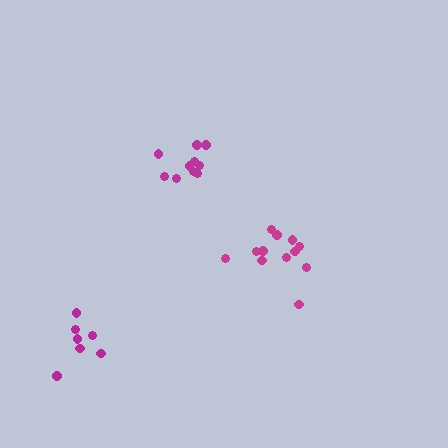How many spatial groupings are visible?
There are 3 spatial groupings.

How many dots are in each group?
Group 1: 7 dots, Group 2: 10 dots, Group 3: 12 dots (29 total).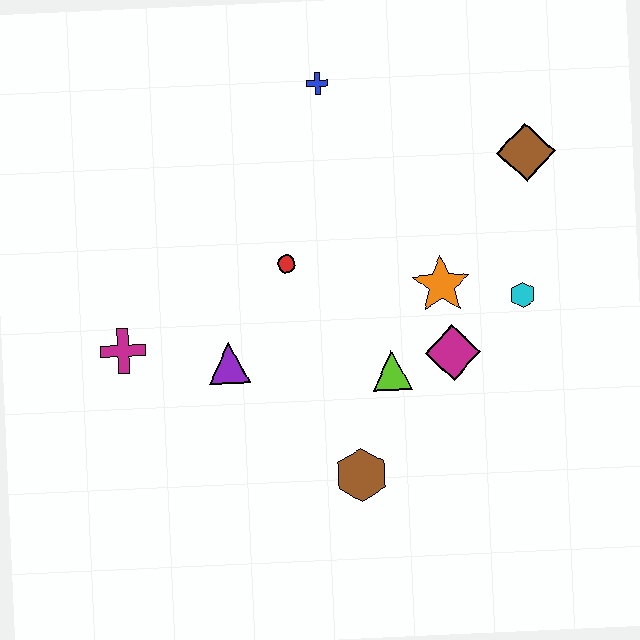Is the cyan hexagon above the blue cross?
No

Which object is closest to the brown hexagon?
The lime triangle is closest to the brown hexagon.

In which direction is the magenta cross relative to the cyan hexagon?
The magenta cross is to the left of the cyan hexagon.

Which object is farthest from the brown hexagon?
The blue cross is farthest from the brown hexagon.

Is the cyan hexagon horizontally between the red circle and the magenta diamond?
No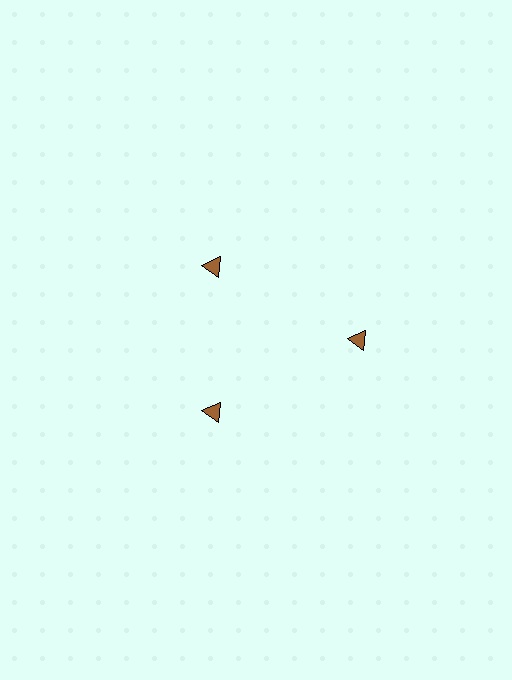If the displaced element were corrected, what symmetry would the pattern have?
It would have 3-fold rotational symmetry — the pattern would map onto itself every 120 degrees.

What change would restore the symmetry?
The symmetry would be restored by moving it inward, back onto the ring so that all 3 triangles sit at equal angles and equal distance from the center.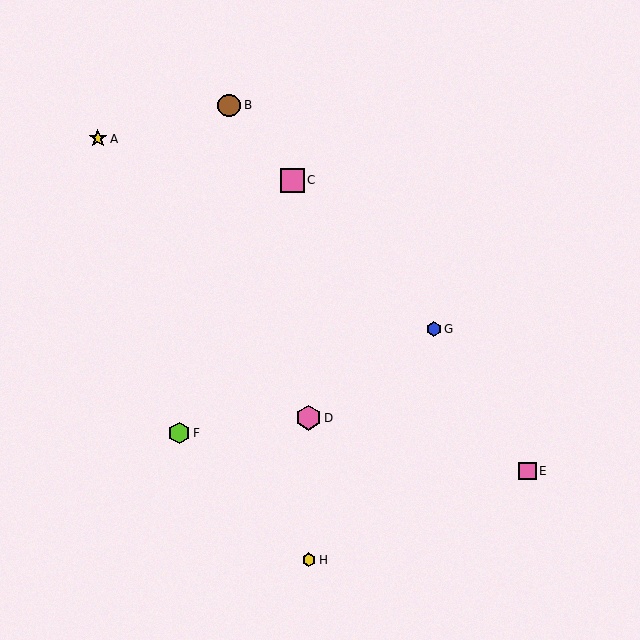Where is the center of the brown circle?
The center of the brown circle is at (229, 106).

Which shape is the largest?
The pink hexagon (labeled D) is the largest.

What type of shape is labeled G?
Shape G is a blue hexagon.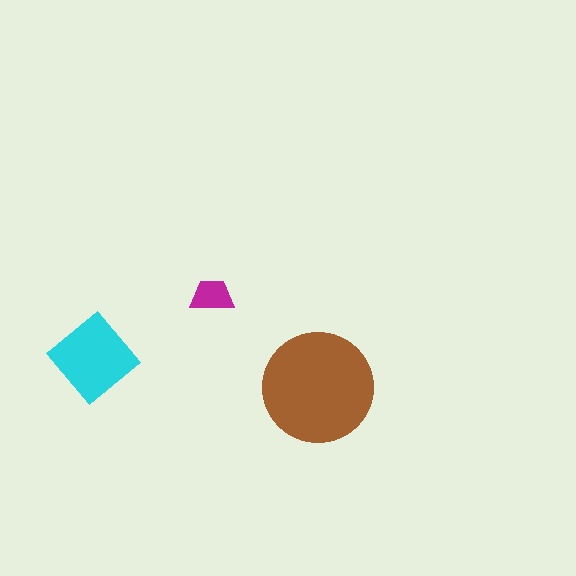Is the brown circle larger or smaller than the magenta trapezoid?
Larger.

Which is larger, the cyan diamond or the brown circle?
The brown circle.